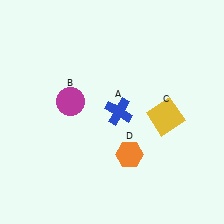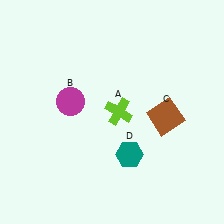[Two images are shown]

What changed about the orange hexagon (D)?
In Image 1, D is orange. In Image 2, it changed to teal.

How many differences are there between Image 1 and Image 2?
There are 3 differences between the two images.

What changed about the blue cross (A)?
In Image 1, A is blue. In Image 2, it changed to lime.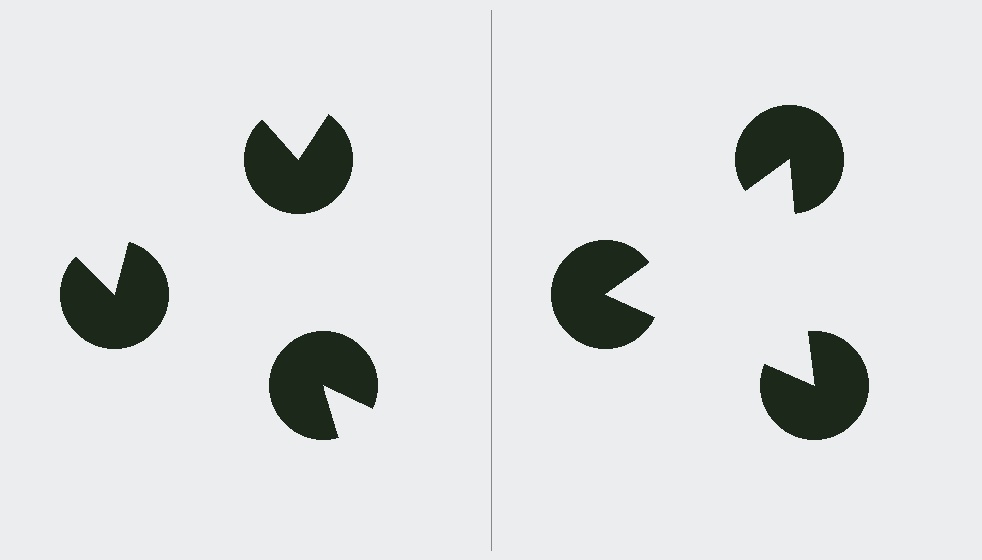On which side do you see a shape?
An illusory triangle appears on the right side. On the left side the wedge cuts are rotated, so no coherent shape forms.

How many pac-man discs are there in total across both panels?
6 — 3 on each side.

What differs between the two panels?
The pac-man discs are positioned identically on both sides; only the wedge orientations differ. On the right they align to a triangle; on the left they are misaligned.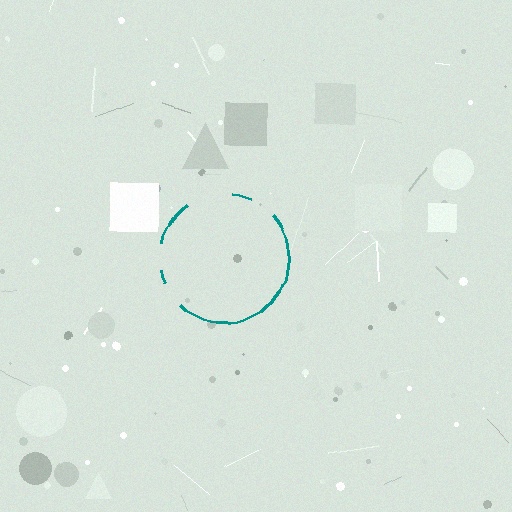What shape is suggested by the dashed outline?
The dashed outline suggests a circle.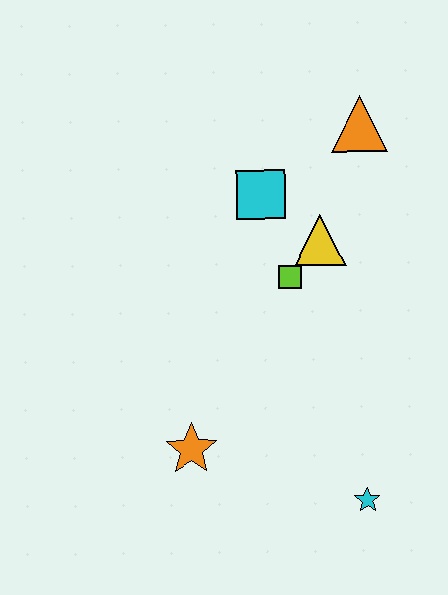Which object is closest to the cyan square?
The yellow triangle is closest to the cyan square.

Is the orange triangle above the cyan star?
Yes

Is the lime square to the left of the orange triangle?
Yes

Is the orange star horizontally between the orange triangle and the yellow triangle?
No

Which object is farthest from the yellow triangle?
The cyan star is farthest from the yellow triangle.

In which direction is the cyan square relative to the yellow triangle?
The cyan square is to the left of the yellow triangle.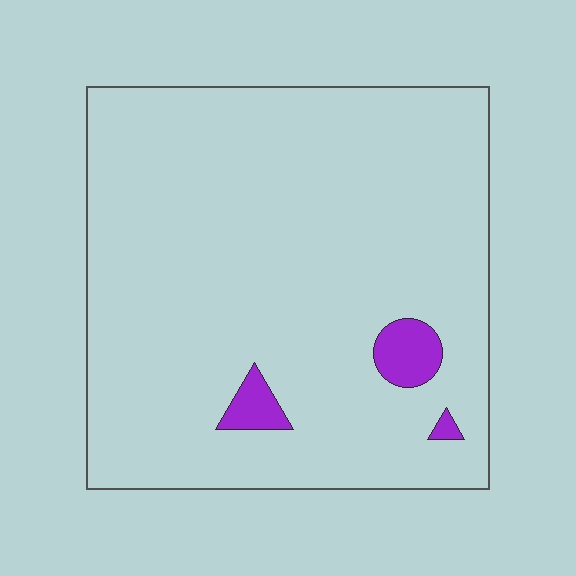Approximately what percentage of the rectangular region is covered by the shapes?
Approximately 5%.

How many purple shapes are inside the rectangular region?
3.